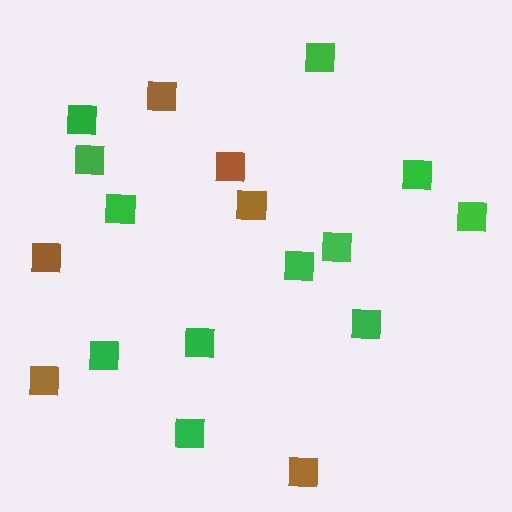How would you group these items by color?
There are 2 groups: one group of brown squares (6) and one group of green squares (12).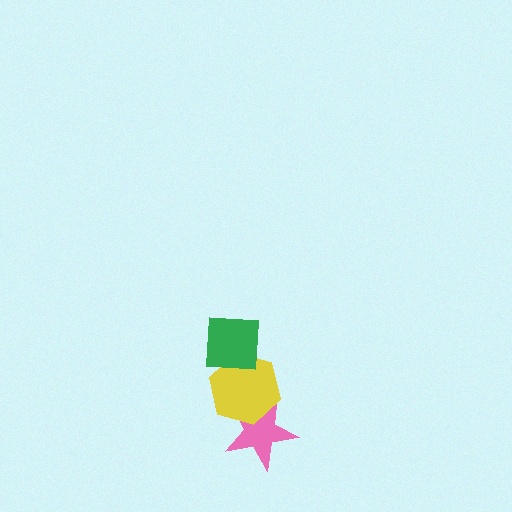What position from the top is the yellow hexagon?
The yellow hexagon is 2nd from the top.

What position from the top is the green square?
The green square is 1st from the top.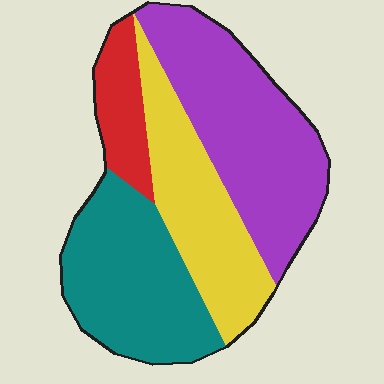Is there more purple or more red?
Purple.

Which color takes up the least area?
Red, at roughly 10%.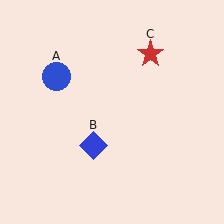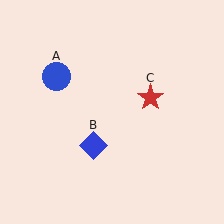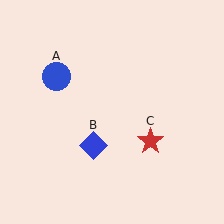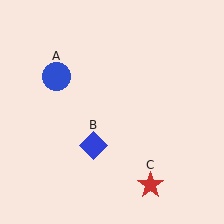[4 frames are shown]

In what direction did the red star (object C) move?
The red star (object C) moved down.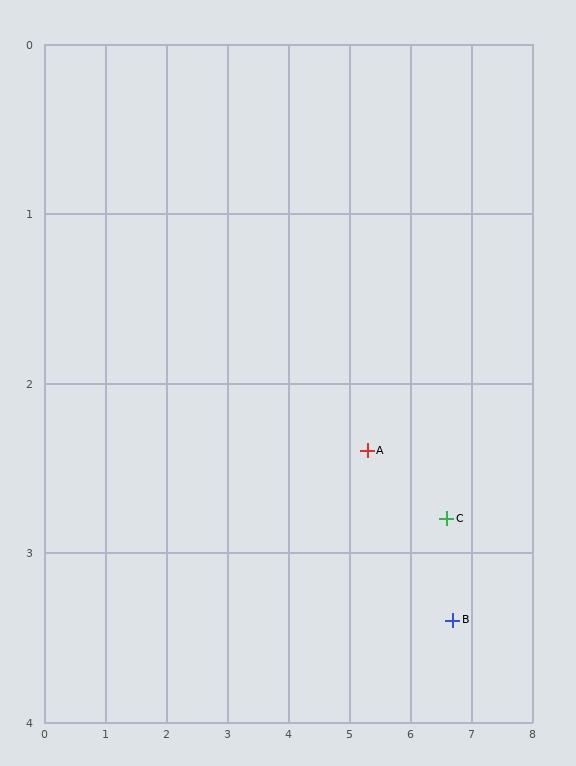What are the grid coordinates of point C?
Point C is at approximately (6.6, 2.8).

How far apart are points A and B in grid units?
Points A and B are about 1.7 grid units apart.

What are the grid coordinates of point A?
Point A is at approximately (5.3, 2.4).